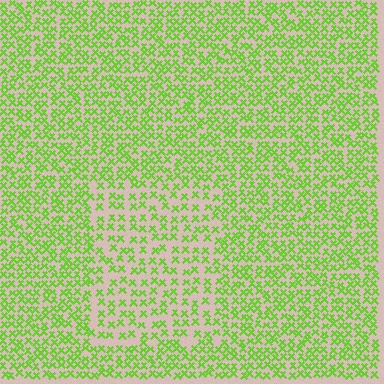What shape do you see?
I see a rectangle.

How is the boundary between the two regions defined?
The boundary is defined by a change in element density (approximately 1.7x ratio). All elements are the same color, size, and shape.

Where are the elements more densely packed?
The elements are more densely packed outside the rectangle boundary.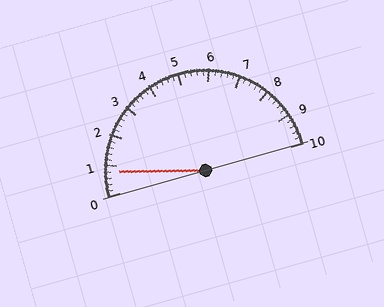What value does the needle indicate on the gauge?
The needle indicates approximately 0.8.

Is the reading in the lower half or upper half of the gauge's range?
The reading is in the lower half of the range (0 to 10).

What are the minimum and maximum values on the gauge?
The gauge ranges from 0 to 10.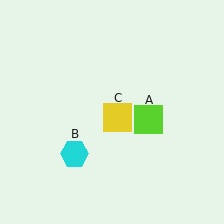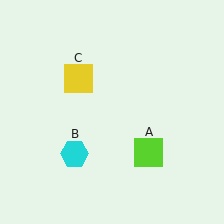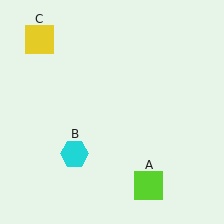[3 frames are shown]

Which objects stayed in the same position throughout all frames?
Cyan hexagon (object B) remained stationary.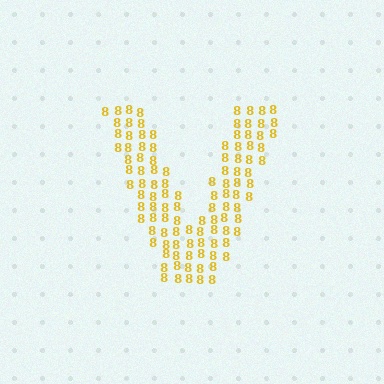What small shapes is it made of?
It is made of small digit 8's.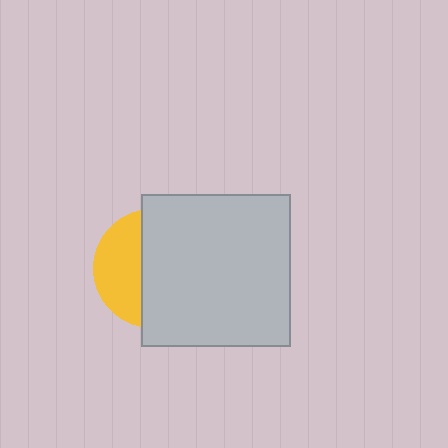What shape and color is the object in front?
The object in front is a light gray rectangle.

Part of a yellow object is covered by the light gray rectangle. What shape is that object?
It is a circle.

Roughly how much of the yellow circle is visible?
A small part of it is visible (roughly 38%).